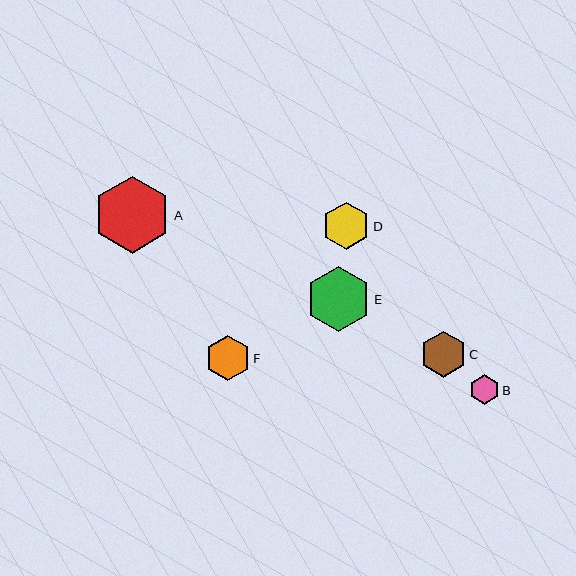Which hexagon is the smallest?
Hexagon B is the smallest with a size of approximately 29 pixels.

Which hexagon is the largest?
Hexagon A is the largest with a size of approximately 77 pixels.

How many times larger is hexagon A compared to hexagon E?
Hexagon A is approximately 1.2 times the size of hexagon E.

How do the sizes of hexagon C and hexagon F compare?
Hexagon C and hexagon F are approximately the same size.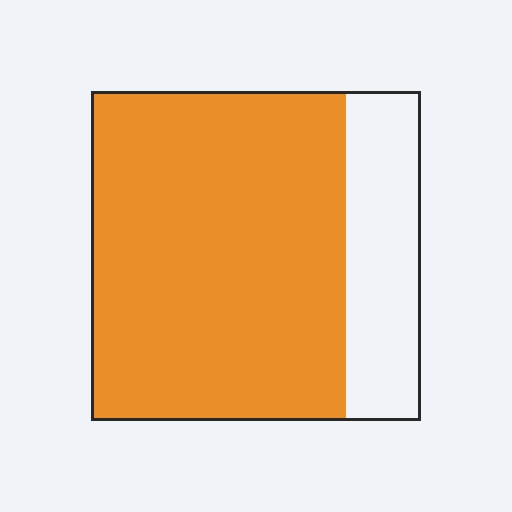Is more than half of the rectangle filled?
Yes.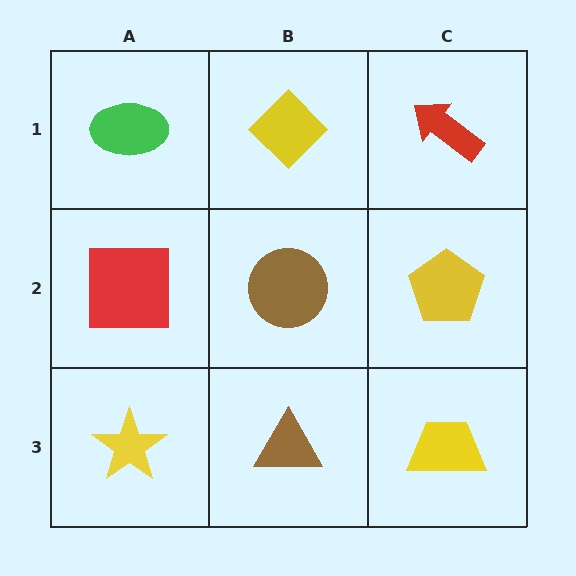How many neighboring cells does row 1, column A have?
2.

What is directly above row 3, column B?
A brown circle.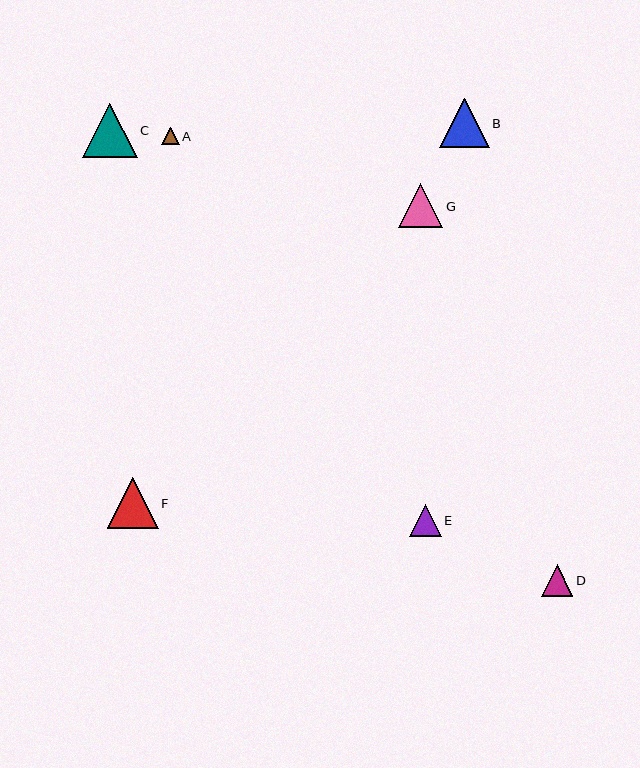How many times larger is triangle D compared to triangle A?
Triangle D is approximately 1.8 times the size of triangle A.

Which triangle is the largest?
Triangle C is the largest with a size of approximately 55 pixels.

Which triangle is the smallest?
Triangle A is the smallest with a size of approximately 18 pixels.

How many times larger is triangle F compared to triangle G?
Triangle F is approximately 1.1 times the size of triangle G.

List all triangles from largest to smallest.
From largest to smallest: C, F, B, G, E, D, A.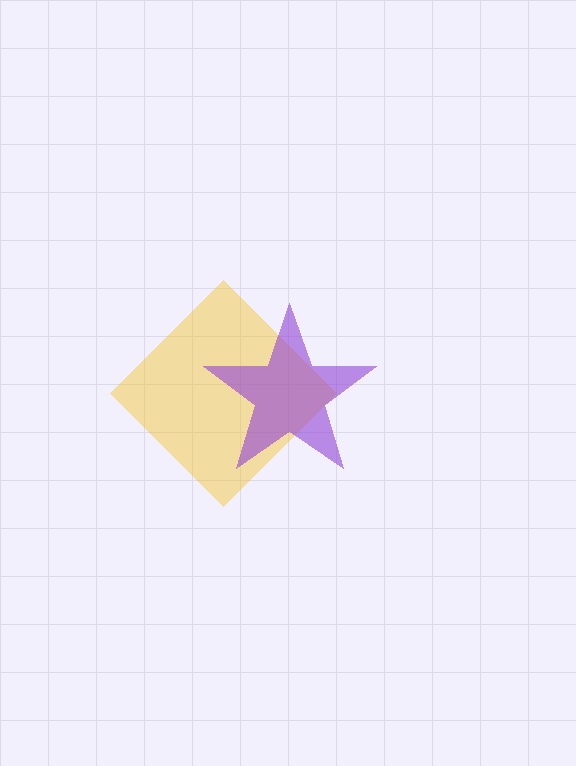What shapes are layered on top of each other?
The layered shapes are: a yellow diamond, a purple star.